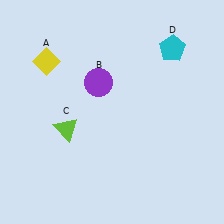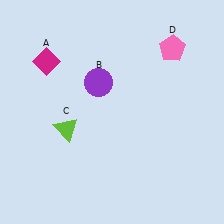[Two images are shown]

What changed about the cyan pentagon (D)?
In Image 1, D is cyan. In Image 2, it changed to pink.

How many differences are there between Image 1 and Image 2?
There are 2 differences between the two images.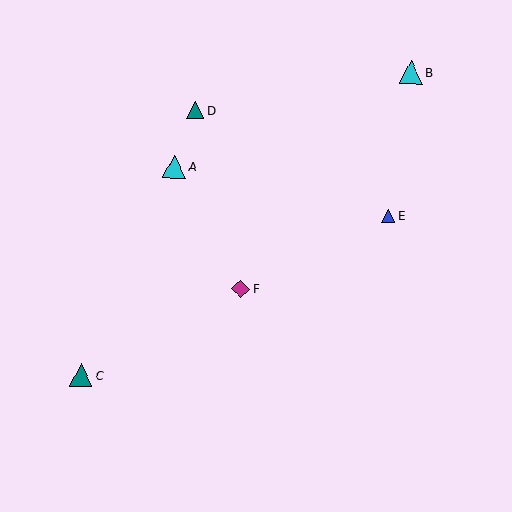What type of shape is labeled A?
Shape A is a cyan triangle.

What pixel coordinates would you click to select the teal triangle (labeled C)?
Click at (81, 375) to select the teal triangle C.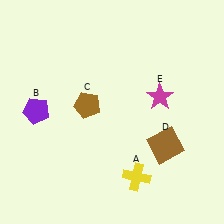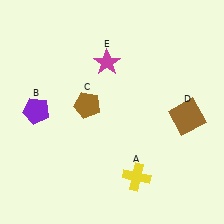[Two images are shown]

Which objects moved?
The objects that moved are: the brown square (D), the magenta star (E).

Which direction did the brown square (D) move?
The brown square (D) moved up.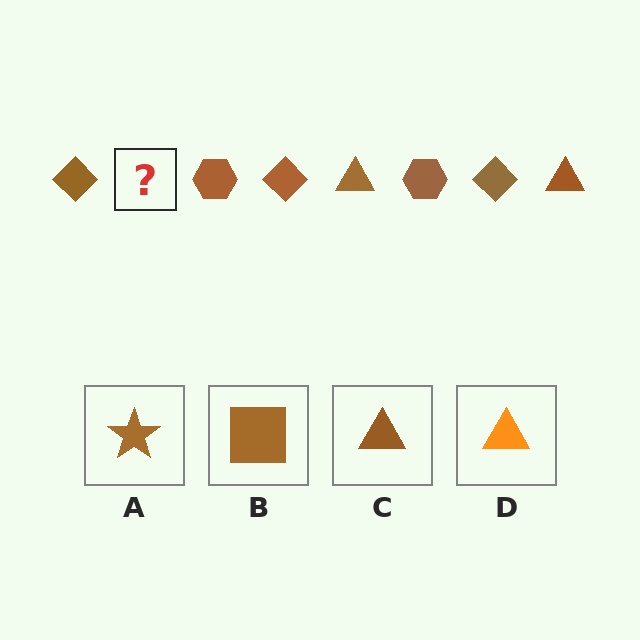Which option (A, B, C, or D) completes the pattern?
C.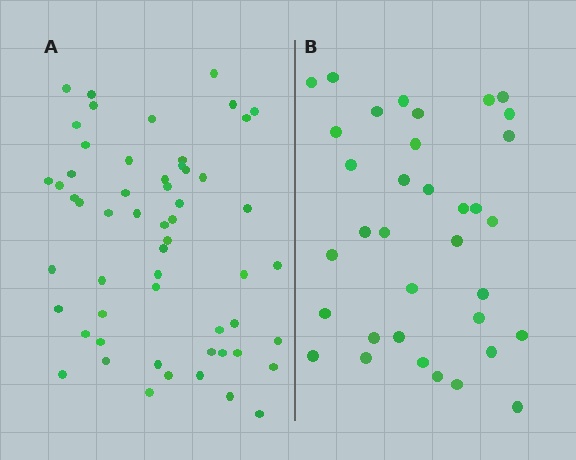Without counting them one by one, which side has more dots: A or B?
Region A (the left region) has more dots.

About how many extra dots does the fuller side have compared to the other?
Region A has approximately 20 more dots than region B.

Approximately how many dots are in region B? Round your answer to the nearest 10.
About 40 dots. (The exact count is 35, which rounds to 40.)